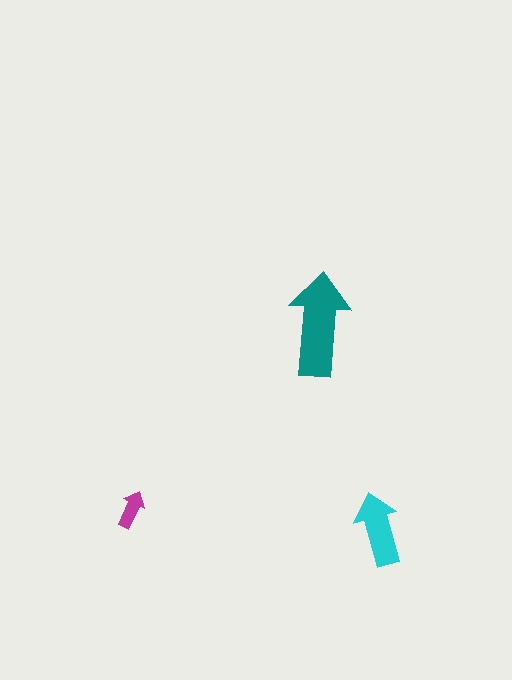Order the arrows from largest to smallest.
the teal one, the cyan one, the magenta one.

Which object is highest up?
The teal arrow is topmost.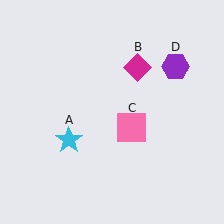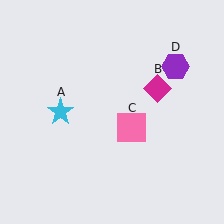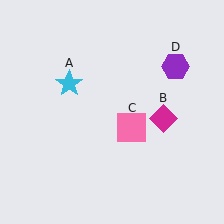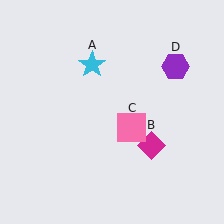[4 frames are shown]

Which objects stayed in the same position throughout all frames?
Pink square (object C) and purple hexagon (object D) remained stationary.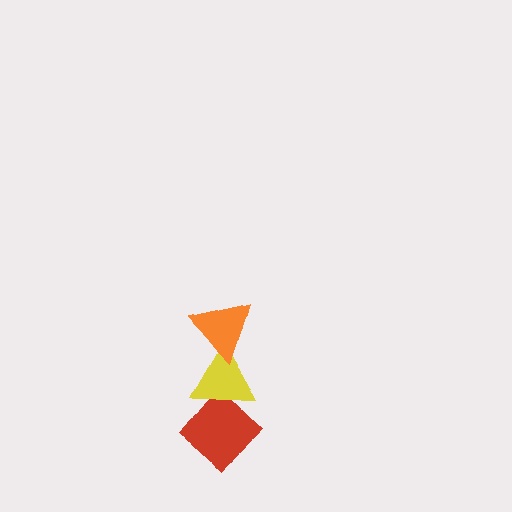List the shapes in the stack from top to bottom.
From top to bottom: the orange triangle, the yellow triangle, the red diamond.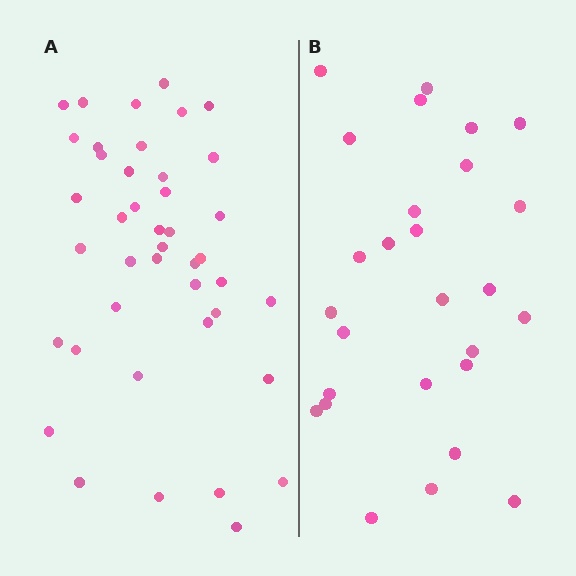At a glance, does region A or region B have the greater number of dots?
Region A (the left region) has more dots.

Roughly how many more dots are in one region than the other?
Region A has approximately 15 more dots than region B.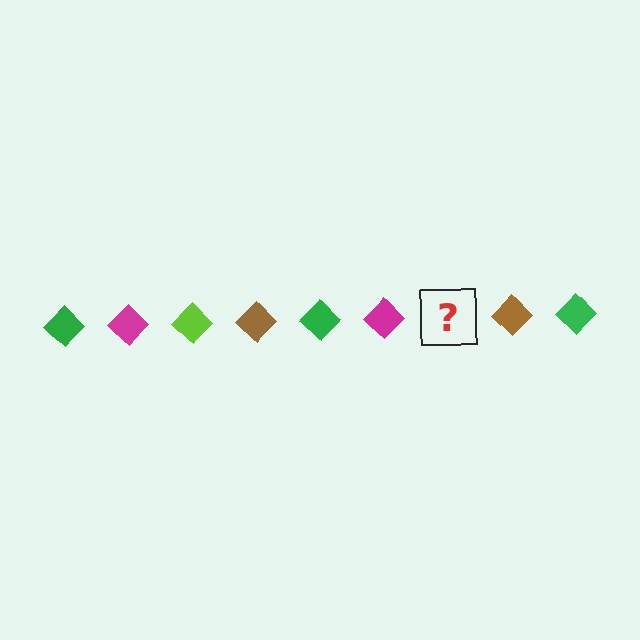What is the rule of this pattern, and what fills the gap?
The rule is that the pattern cycles through green, magenta, lime, brown diamonds. The gap should be filled with a lime diamond.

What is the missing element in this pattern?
The missing element is a lime diamond.